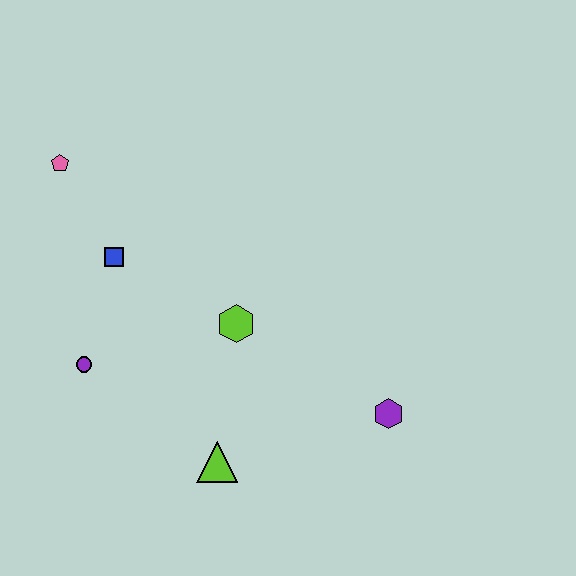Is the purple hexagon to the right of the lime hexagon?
Yes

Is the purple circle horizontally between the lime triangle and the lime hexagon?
No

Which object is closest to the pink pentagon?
The blue square is closest to the pink pentagon.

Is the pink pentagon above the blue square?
Yes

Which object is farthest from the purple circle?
The purple hexagon is farthest from the purple circle.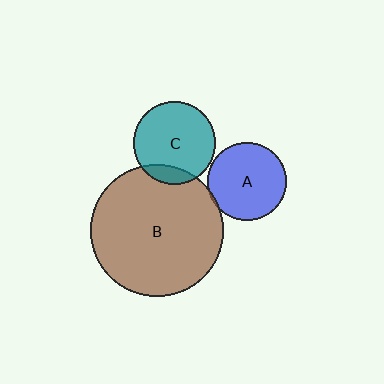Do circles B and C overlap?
Yes.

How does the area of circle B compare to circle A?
Approximately 2.8 times.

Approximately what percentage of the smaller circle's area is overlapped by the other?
Approximately 15%.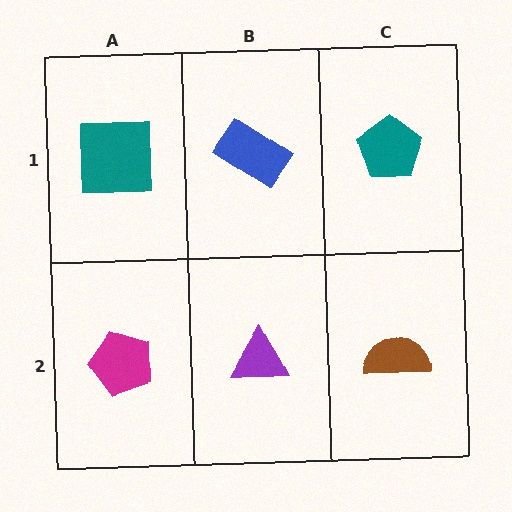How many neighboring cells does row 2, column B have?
3.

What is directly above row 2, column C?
A teal pentagon.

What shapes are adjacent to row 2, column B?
A blue rectangle (row 1, column B), a magenta pentagon (row 2, column A), a brown semicircle (row 2, column C).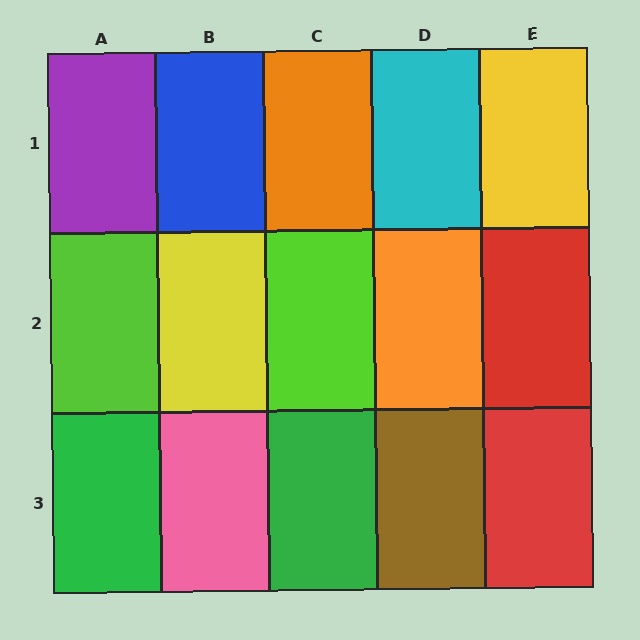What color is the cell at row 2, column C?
Lime.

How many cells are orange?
2 cells are orange.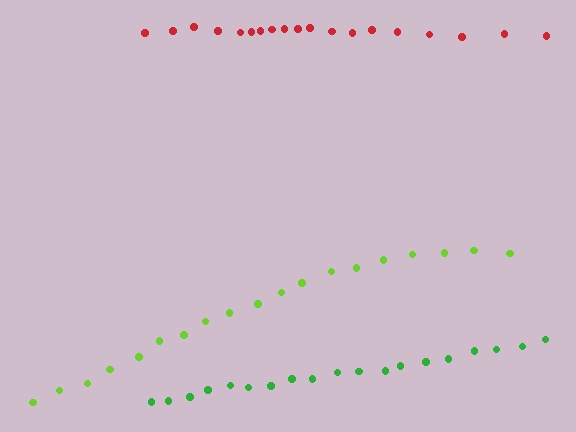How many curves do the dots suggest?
There are 3 distinct paths.